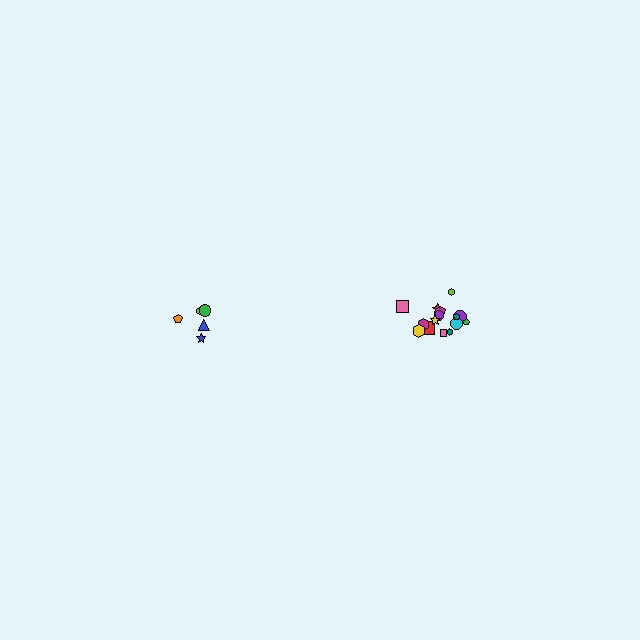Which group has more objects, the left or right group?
The right group.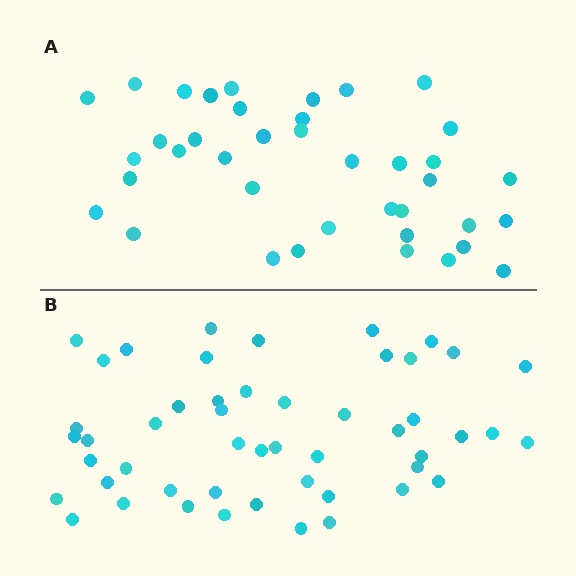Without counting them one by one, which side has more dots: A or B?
Region B (the bottom region) has more dots.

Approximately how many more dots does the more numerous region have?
Region B has roughly 12 or so more dots than region A.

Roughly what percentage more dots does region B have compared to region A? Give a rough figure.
About 30% more.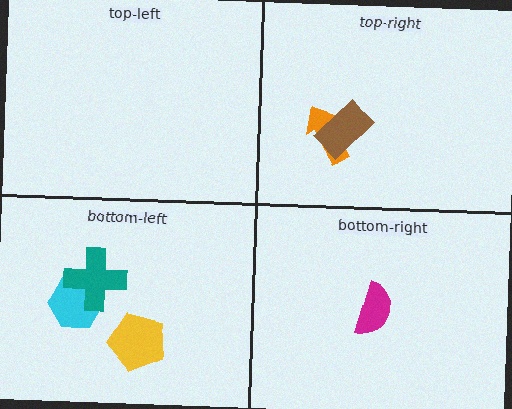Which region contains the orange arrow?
The top-right region.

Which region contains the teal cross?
The bottom-left region.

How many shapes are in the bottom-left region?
3.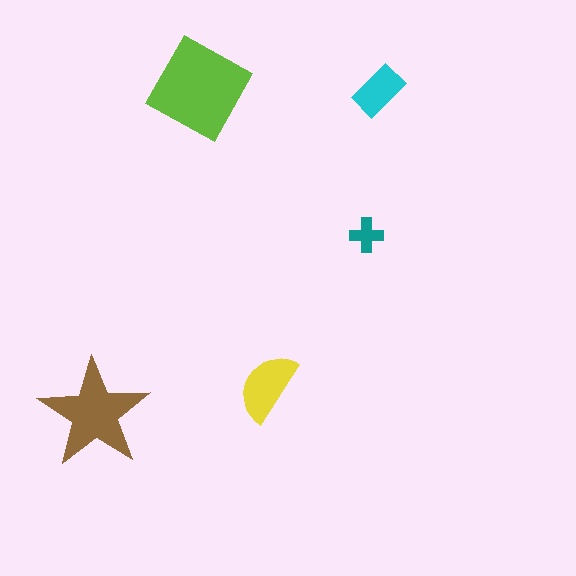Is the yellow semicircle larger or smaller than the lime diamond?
Smaller.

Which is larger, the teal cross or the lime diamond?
The lime diamond.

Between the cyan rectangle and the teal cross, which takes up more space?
The cyan rectangle.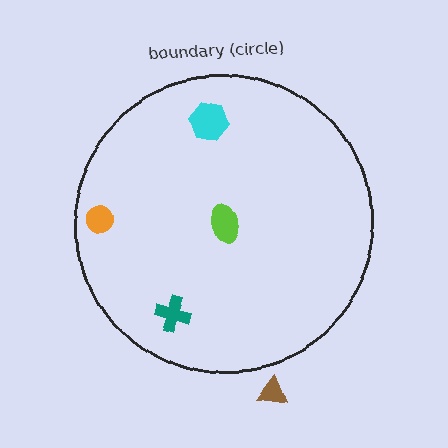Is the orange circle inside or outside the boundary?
Inside.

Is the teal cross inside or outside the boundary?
Inside.